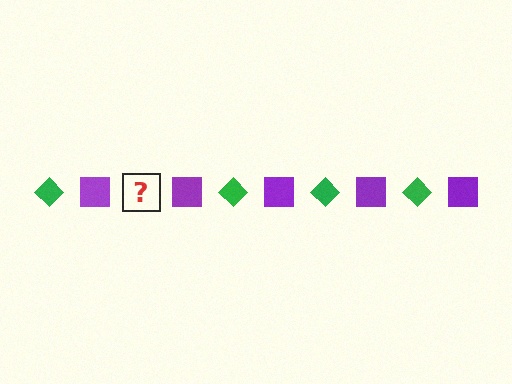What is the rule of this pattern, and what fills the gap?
The rule is that the pattern alternates between green diamond and purple square. The gap should be filled with a green diamond.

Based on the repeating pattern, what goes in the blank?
The blank should be a green diamond.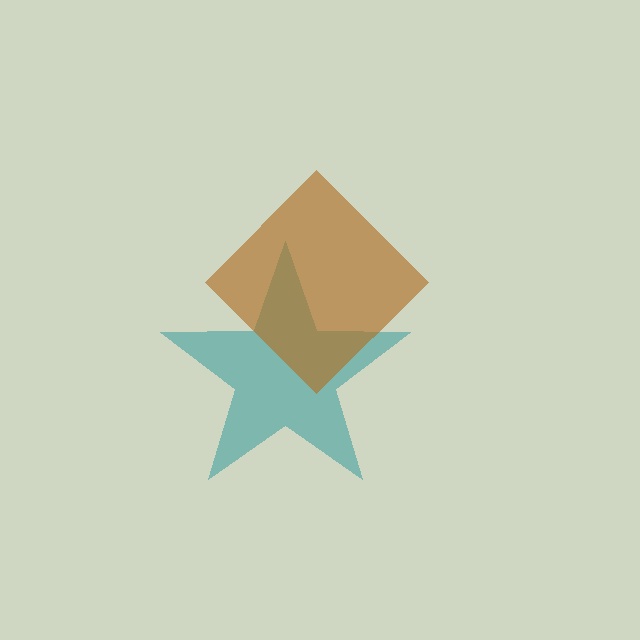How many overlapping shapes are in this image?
There are 2 overlapping shapes in the image.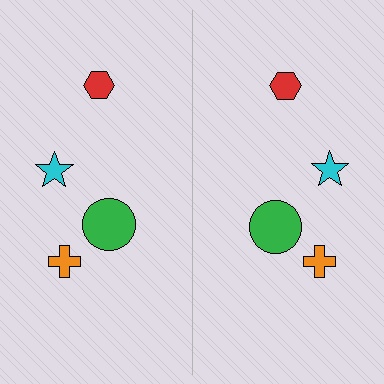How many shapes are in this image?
There are 8 shapes in this image.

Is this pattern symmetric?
Yes, this pattern has bilateral (reflection) symmetry.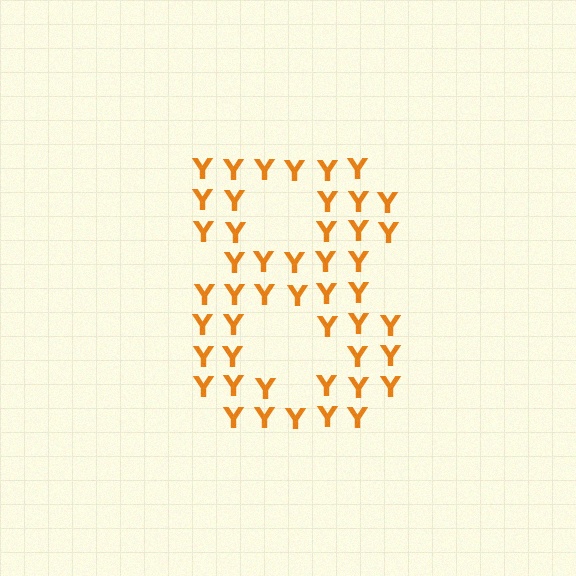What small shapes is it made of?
It is made of small letter Y's.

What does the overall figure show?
The overall figure shows the digit 8.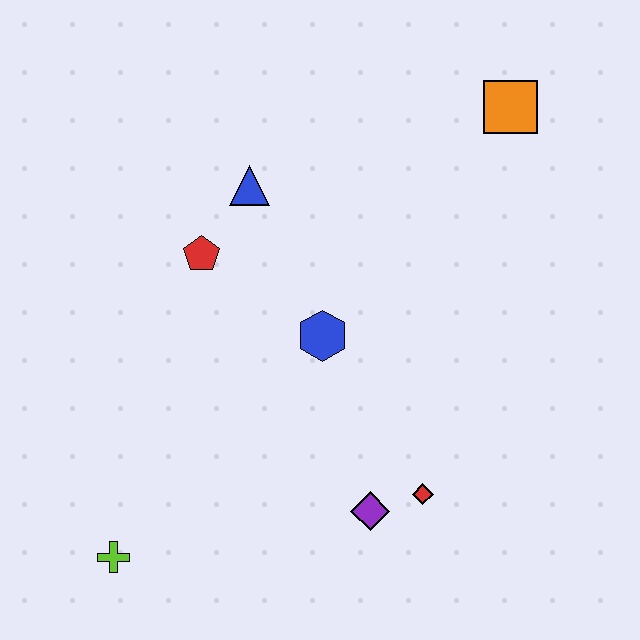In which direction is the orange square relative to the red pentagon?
The orange square is to the right of the red pentagon.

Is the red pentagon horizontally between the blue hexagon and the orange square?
No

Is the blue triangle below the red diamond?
No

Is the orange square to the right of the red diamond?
Yes